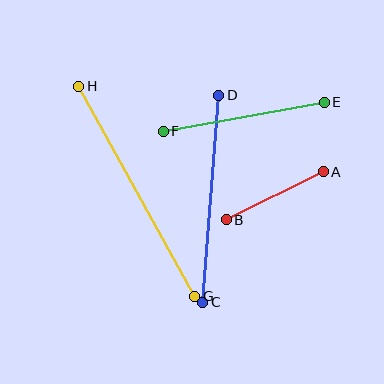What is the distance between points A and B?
The distance is approximately 108 pixels.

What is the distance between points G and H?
The distance is approximately 240 pixels.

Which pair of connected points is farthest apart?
Points G and H are farthest apart.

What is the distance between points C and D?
The distance is approximately 208 pixels.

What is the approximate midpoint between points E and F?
The midpoint is at approximately (244, 117) pixels.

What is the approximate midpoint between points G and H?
The midpoint is at approximately (137, 191) pixels.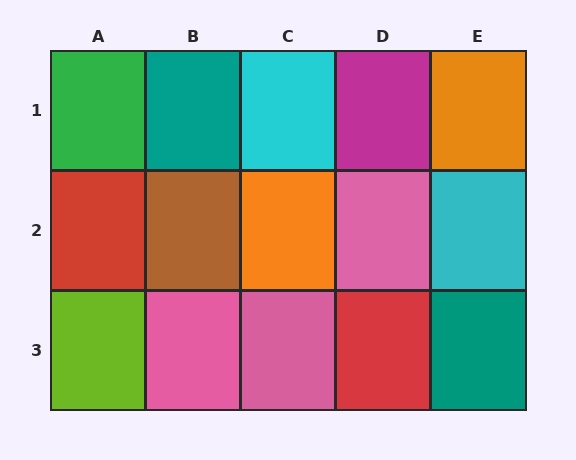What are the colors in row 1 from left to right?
Green, teal, cyan, magenta, orange.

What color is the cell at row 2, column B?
Brown.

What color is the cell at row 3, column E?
Teal.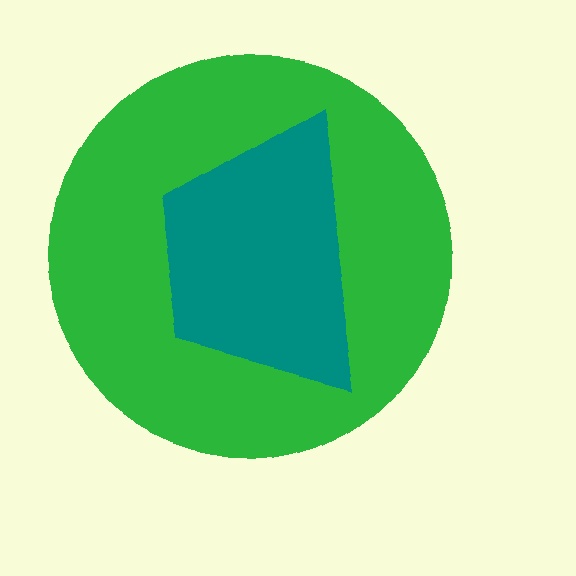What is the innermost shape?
The teal trapezoid.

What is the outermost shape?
The green circle.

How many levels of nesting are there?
2.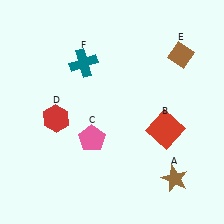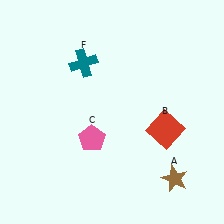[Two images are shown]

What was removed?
The brown diamond (E), the red hexagon (D) were removed in Image 2.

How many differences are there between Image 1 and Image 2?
There are 2 differences between the two images.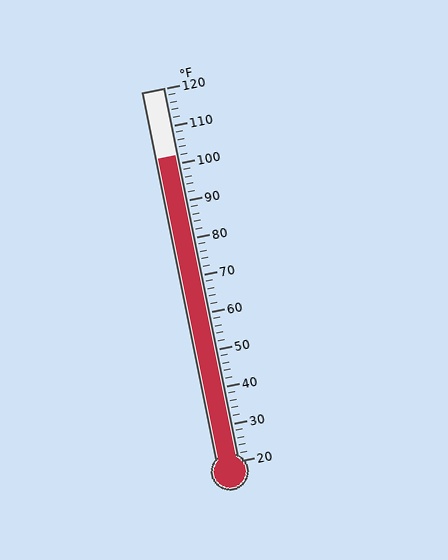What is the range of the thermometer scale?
The thermometer scale ranges from 20°F to 120°F.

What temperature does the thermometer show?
The thermometer shows approximately 102°F.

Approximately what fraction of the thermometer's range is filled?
The thermometer is filled to approximately 80% of its range.